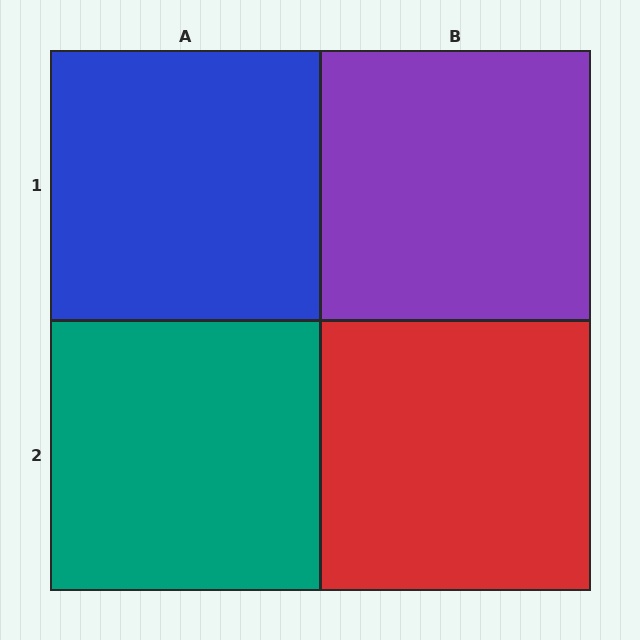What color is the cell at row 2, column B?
Red.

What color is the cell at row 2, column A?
Teal.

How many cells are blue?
1 cell is blue.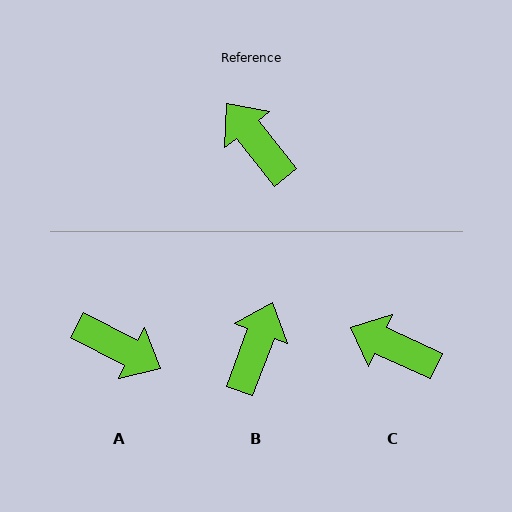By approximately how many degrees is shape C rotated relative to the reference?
Approximately 27 degrees counter-clockwise.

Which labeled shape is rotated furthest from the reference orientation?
A, about 156 degrees away.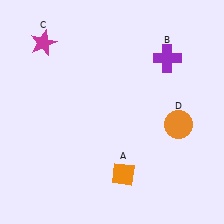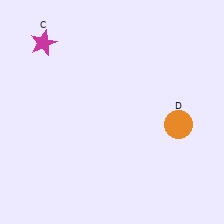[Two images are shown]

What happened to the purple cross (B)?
The purple cross (B) was removed in Image 2. It was in the top-right area of Image 1.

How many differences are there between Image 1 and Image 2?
There are 2 differences between the two images.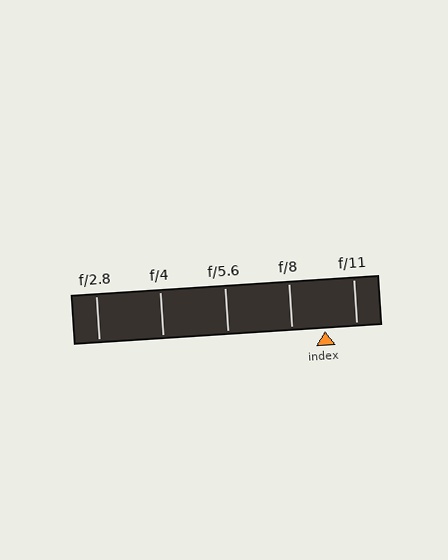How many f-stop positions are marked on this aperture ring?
There are 5 f-stop positions marked.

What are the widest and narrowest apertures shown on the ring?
The widest aperture shown is f/2.8 and the narrowest is f/11.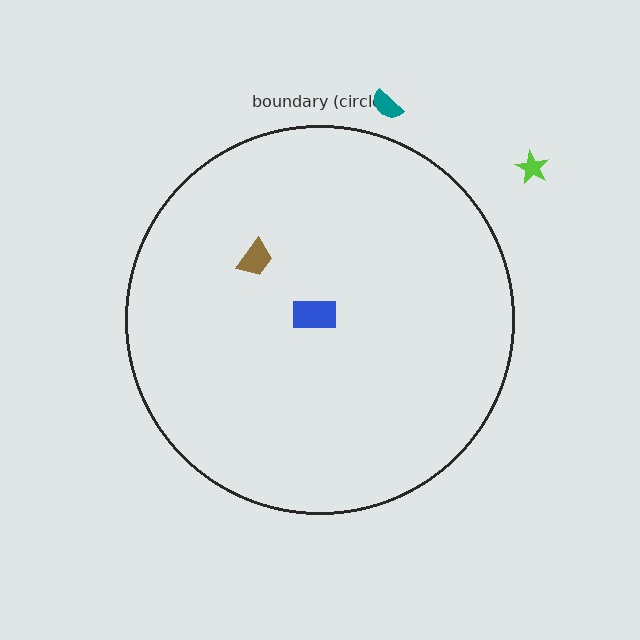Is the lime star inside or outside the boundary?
Outside.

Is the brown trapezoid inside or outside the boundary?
Inside.